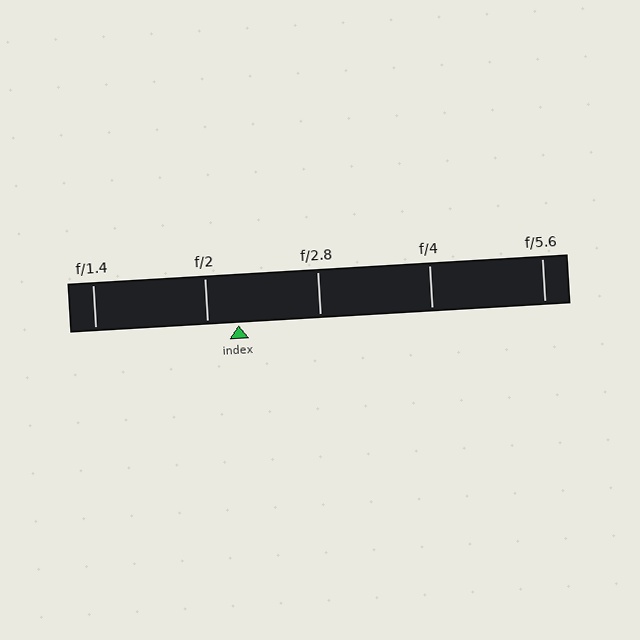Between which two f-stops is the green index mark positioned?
The index mark is between f/2 and f/2.8.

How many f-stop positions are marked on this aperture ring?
There are 5 f-stop positions marked.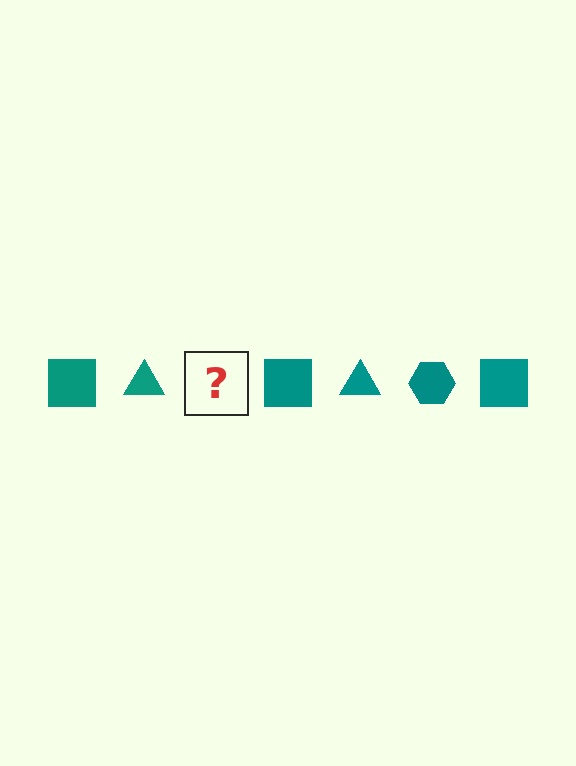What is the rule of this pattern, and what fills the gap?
The rule is that the pattern cycles through square, triangle, hexagon shapes in teal. The gap should be filled with a teal hexagon.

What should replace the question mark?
The question mark should be replaced with a teal hexagon.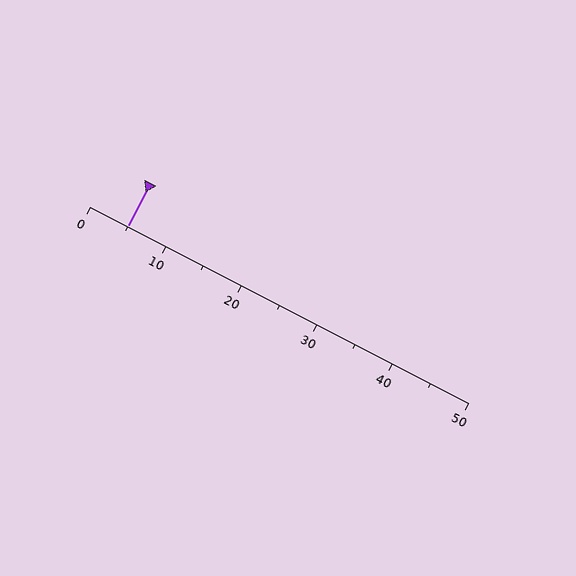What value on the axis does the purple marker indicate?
The marker indicates approximately 5.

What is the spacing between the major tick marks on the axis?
The major ticks are spaced 10 apart.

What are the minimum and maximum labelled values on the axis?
The axis runs from 0 to 50.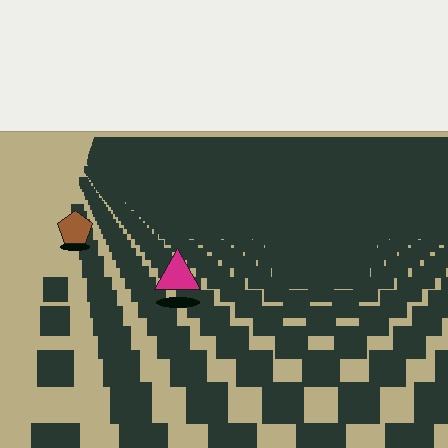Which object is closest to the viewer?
The magenta triangle is closest. The texture marks near it are larger and more spread out.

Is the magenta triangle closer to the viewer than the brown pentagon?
Yes. The magenta triangle is closer — you can tell from the texture gradient: the ground texture is coarser near it.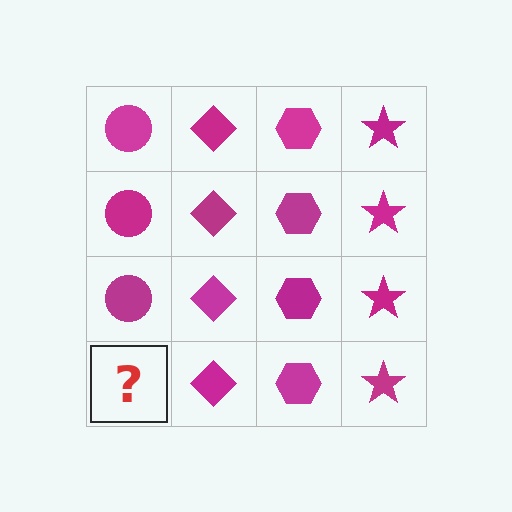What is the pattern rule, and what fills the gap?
The rule is that each column has a consistent shape. The gap should be filled with a magenta circle.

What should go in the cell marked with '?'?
The missing cell should contain a magenta circle.